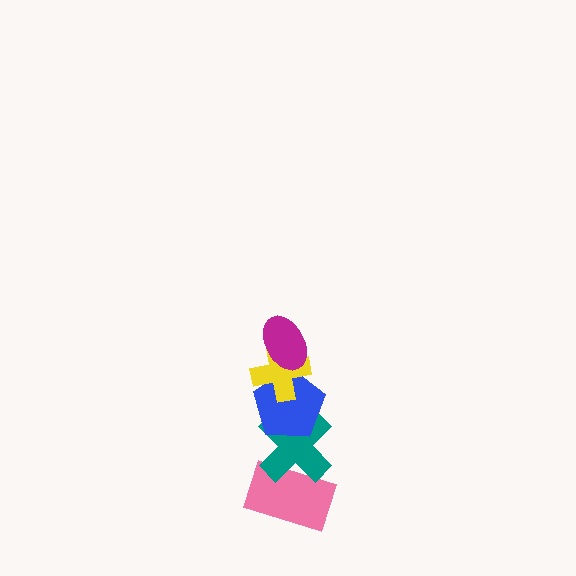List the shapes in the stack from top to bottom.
From top to bottom: the magenta ellipse, the yellow cross, the blue pentagon, the teal cross, the pink rectangle.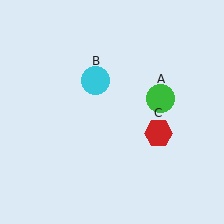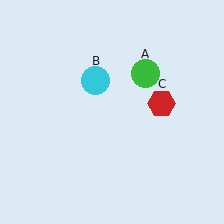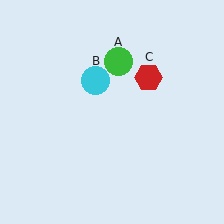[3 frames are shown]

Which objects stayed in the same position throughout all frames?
Cyan circle (object B) remained stationary.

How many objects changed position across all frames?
2 objects changed position: green circle (object A), red hexagon (object C).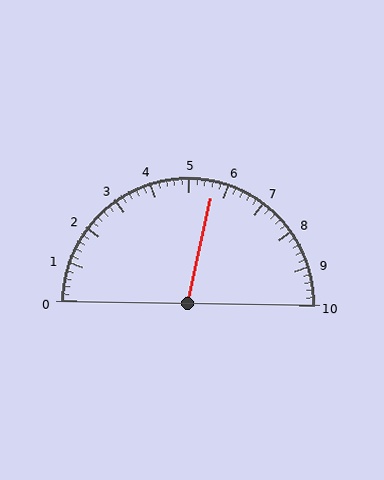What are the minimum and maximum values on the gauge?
The gauge ranges from 0 to 10.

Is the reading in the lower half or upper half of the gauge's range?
The reading is in the upper half of the range (0 to 10).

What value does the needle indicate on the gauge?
The needle indicates approximately 5.6.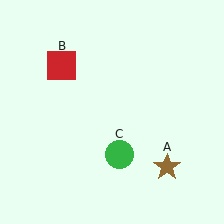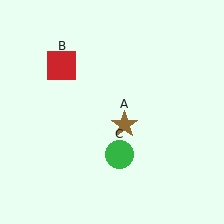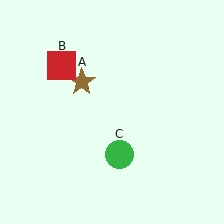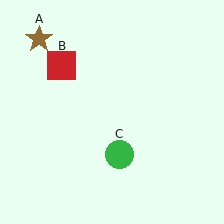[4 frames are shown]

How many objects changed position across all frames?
1 object changed position: brown star (object A).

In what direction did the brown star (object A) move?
The brown star (object A) moved up and to the left.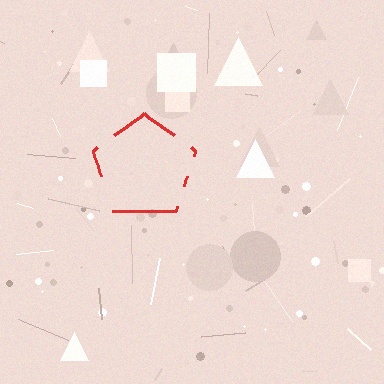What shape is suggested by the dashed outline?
The dashed outline suggests a pentagon.